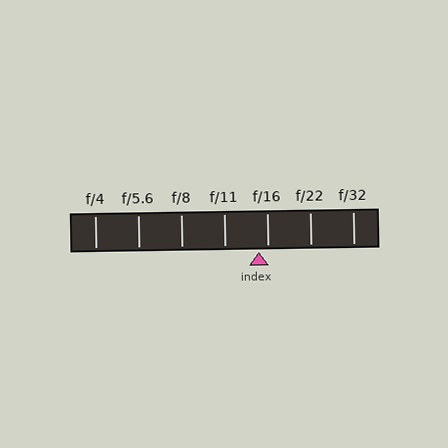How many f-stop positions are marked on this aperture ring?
There are 7 f-stop positions marked.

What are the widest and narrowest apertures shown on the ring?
The widest aperture shown is f/4 and the narrowest is f/32.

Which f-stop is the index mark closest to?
The index mark is closest to f/16.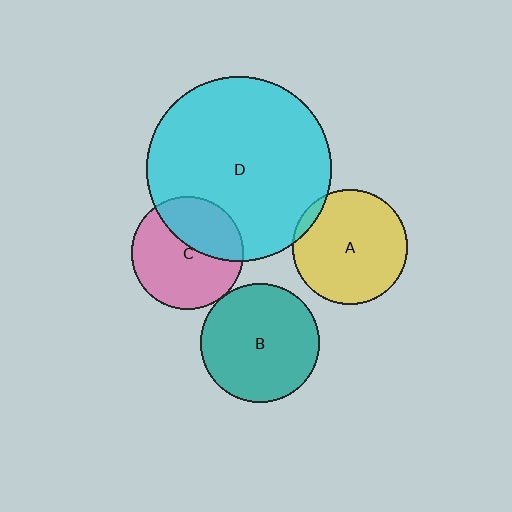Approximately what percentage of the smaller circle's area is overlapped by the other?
Approximately 5%.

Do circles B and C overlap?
Yes.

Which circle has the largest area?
Circle D (cyan).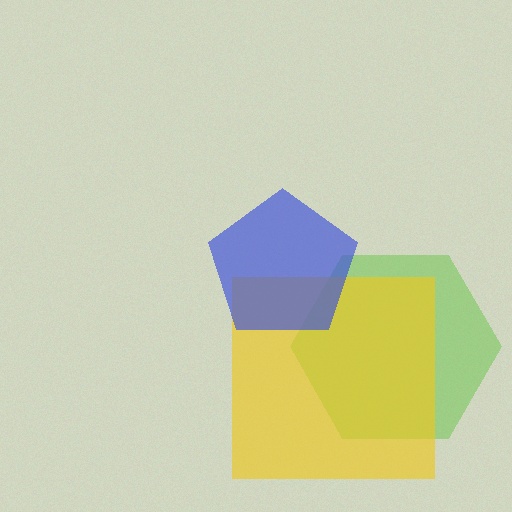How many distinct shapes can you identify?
There are 3 distinct shapes: a lime hexagon, a yellow square, a blue pentagon.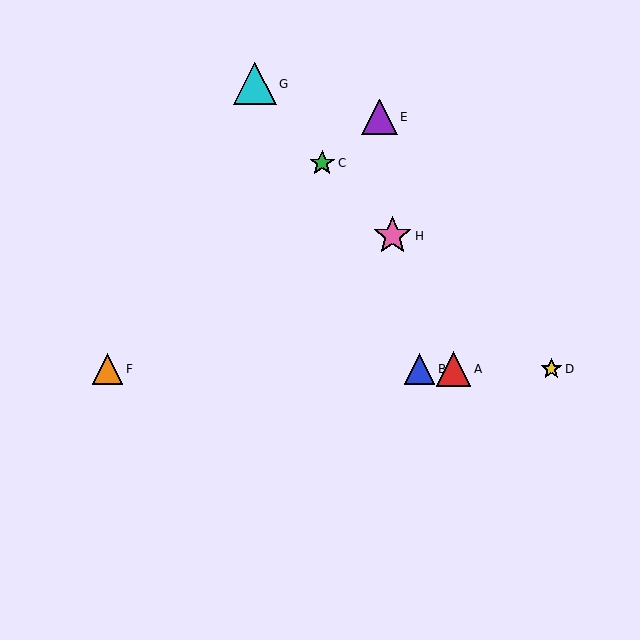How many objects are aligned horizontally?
4 objects (A, B, D, F) are aligned horizontally.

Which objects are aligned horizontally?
Objects A, B, D, F are aligned horizontally.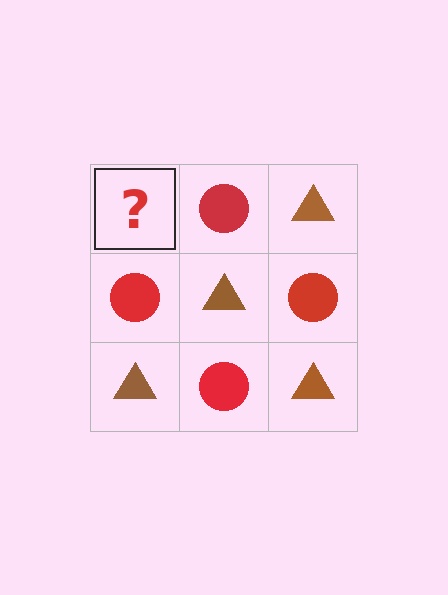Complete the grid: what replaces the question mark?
The question mark should be replaced with a brown triangle.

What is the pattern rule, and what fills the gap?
The rule is that it alternates brown triangle and red circle in a checkerboard pattern. The gap should be filled with a brown triangle.